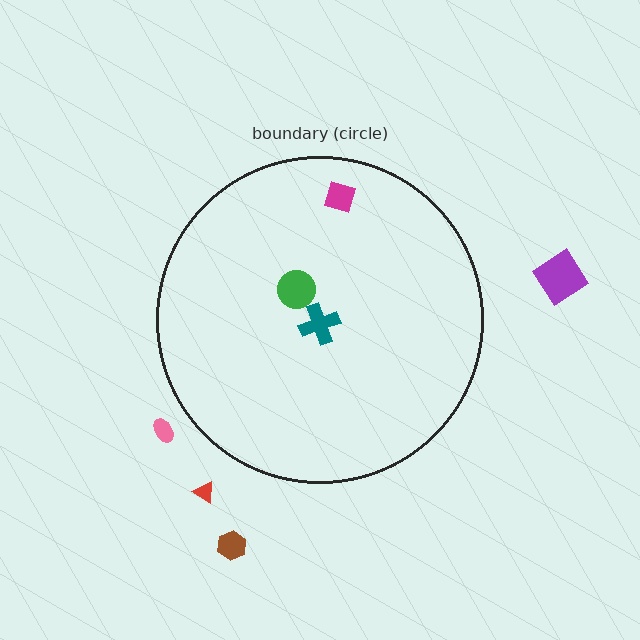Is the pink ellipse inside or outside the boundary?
Outside.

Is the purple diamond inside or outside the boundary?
Outside.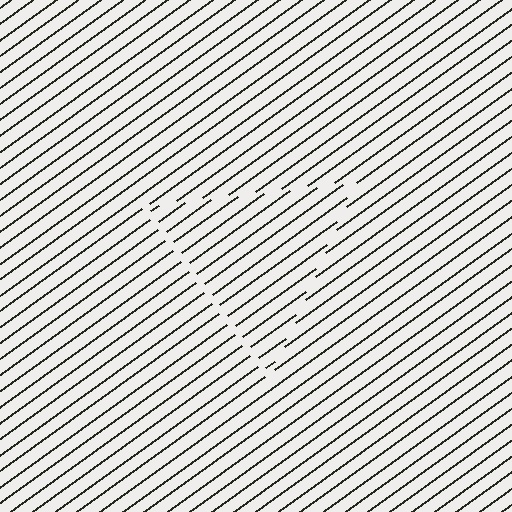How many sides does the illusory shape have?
3 sides — the line-ends trace a triangle.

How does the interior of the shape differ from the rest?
The interior of the shape contains the same grating, shifted by half a period — the contour is defined by the phase discontinuity where line-ends from the inner and outer gratings abut.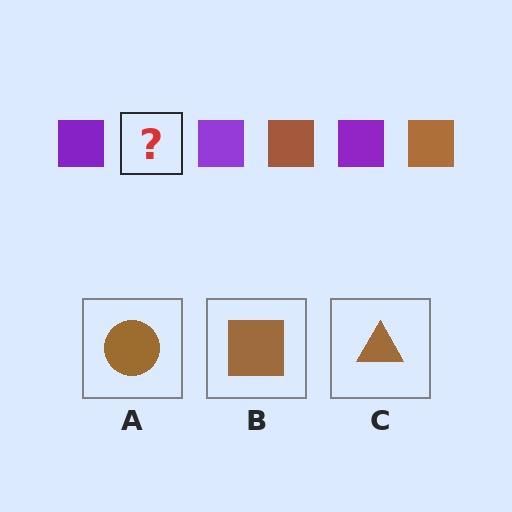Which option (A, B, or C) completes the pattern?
B.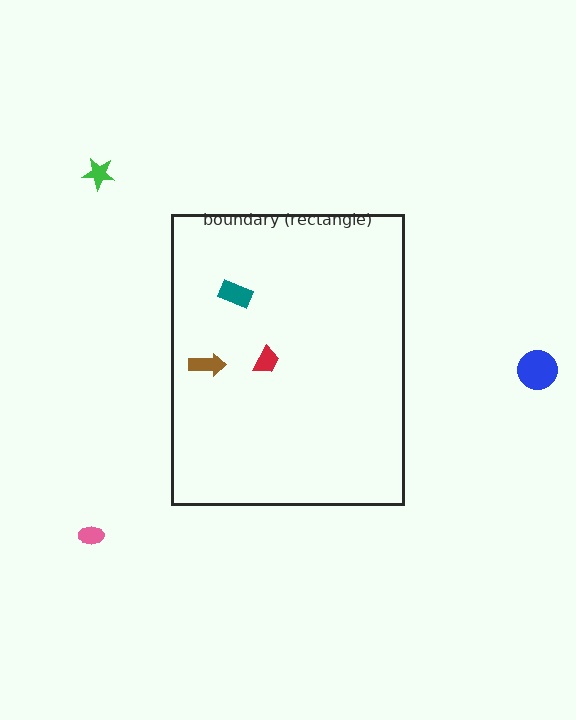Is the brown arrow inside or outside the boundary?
Inside.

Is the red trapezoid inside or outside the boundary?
Inside.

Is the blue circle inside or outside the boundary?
Outside.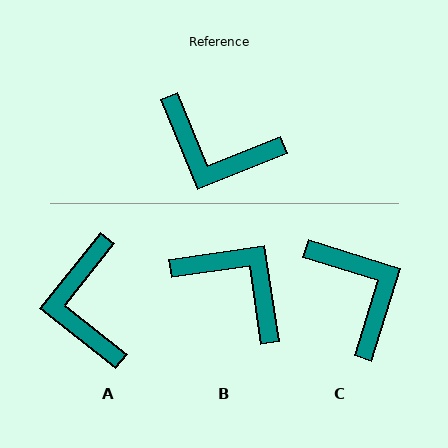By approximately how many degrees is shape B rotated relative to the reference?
Approximately 166 degrees counter-clockwise.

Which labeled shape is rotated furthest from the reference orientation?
B, about 166 degrees away.